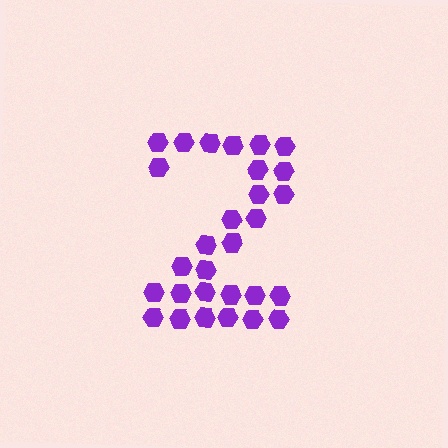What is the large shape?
The large shape is the digit 2.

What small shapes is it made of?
It is made of small hexagons.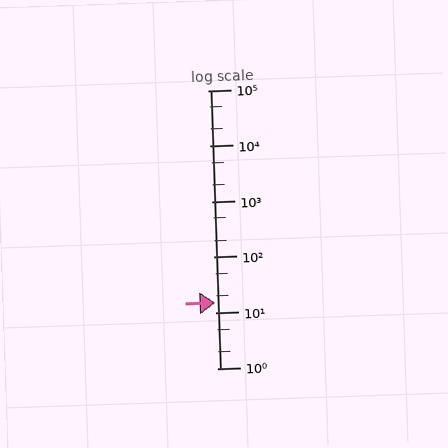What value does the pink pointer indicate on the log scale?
The pointer indicates approximately 15.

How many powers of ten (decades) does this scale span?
The scale spans 5 decades, from 1 to 100000.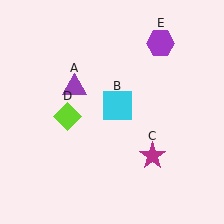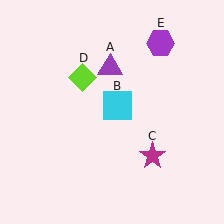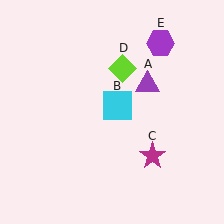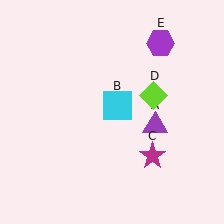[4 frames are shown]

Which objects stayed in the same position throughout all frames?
Cyan square (object B) and magenta star (object C) and purple hexagon (object E) remained stationary.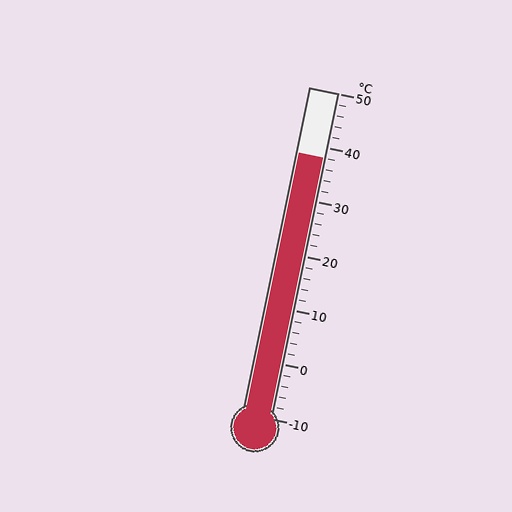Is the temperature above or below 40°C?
The temperature is below 40°C.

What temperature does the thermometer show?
The thermometer shows approximately 38°C.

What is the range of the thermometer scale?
The thermometer scale ranges from -10°C to 50°C.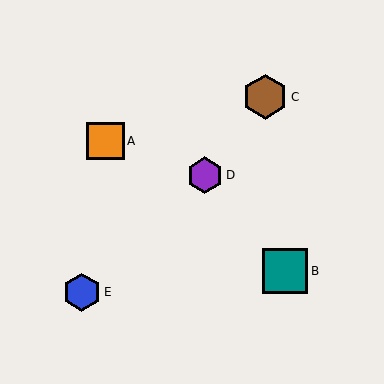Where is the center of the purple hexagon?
The center of the purple hexagon is at (205, 175).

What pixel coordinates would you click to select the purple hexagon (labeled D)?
Click at (205, 175) to select the purple hexagon D.